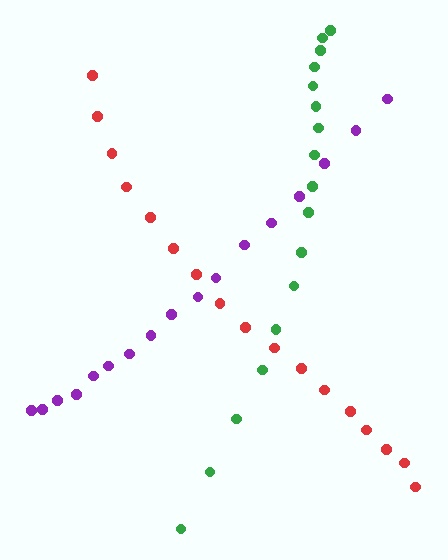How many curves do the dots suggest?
There are 3 distinct paths.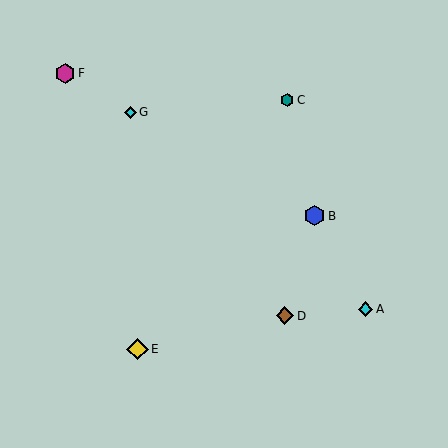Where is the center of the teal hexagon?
The center of the teal hexagon is at (287, 100).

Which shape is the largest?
The yellow diamond (labeled E) is the largest.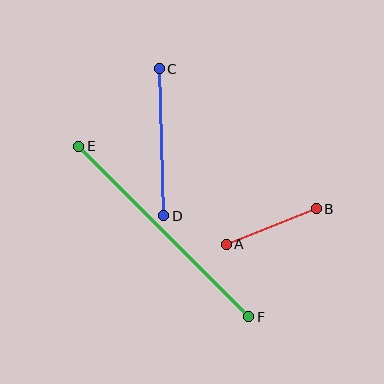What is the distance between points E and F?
The distance is approximately 241 pixels.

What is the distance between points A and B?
The distance is approximately 97 pixels.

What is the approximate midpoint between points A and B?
The midpoint is at approximately (271, 226) pixels.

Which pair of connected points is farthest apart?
Points E and F are farthest apart.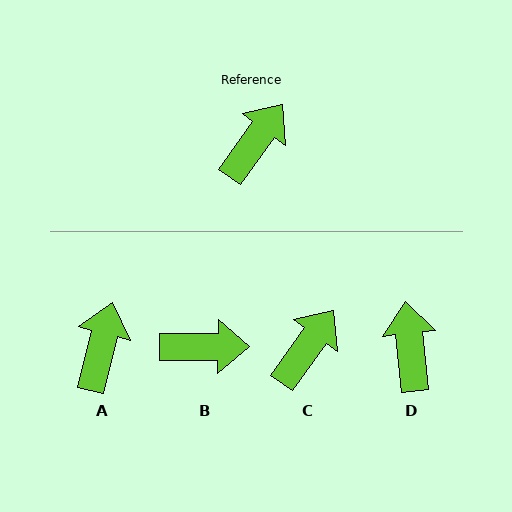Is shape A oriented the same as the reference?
No, it is off by about 22 degrees.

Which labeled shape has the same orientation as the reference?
C.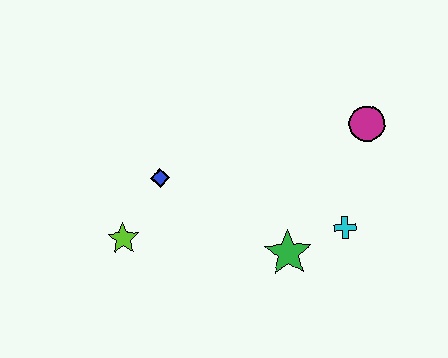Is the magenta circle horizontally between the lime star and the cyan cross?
No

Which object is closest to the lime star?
The blue diamond is closest to the lime star.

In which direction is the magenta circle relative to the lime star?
The magenta circle is to the right of the lime star.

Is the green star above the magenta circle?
No